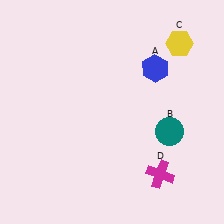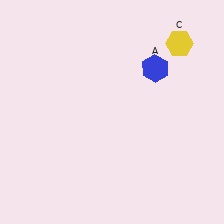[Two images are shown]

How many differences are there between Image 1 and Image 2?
There are 2 differences between the two images.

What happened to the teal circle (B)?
The teal circle (B) was removed in Image 2. It was in the bottom-right area of Image 1.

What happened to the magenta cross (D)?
The magenta cross (D) was removed in Image 2. It was in the bottom-right area of Image 1.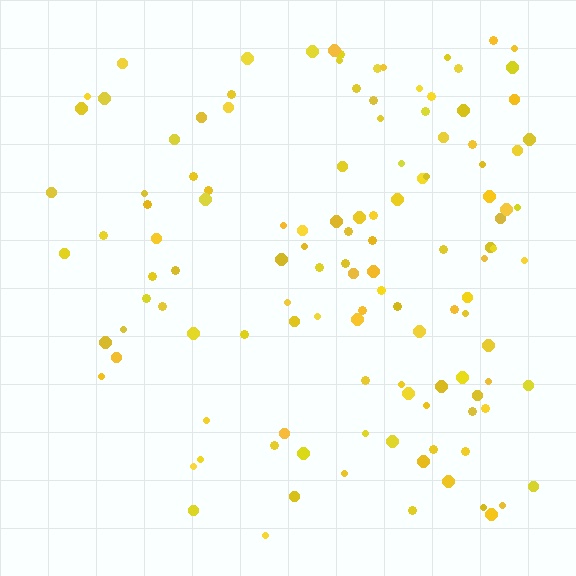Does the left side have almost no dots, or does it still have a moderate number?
Still a moderate number, just noticeably fewer than the right.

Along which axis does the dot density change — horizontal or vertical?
Horizontal.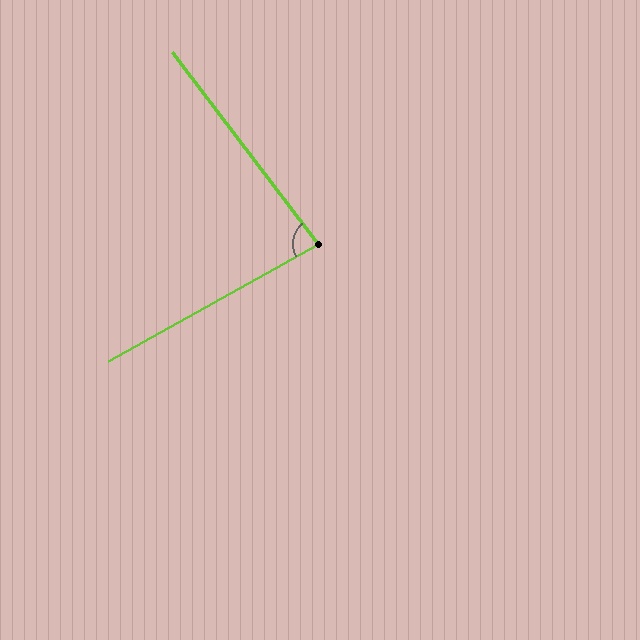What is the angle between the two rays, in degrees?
Approximately 82 degrees.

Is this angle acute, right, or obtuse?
It is acute.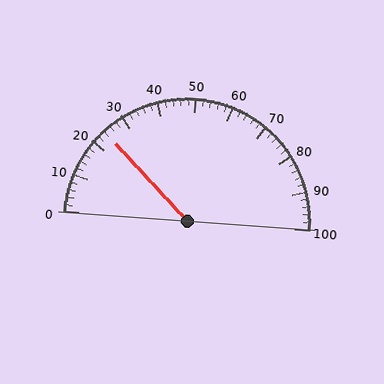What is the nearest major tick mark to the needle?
The nearest major tick mark is 20.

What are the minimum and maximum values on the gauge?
The gauge ranges from 0 to 100.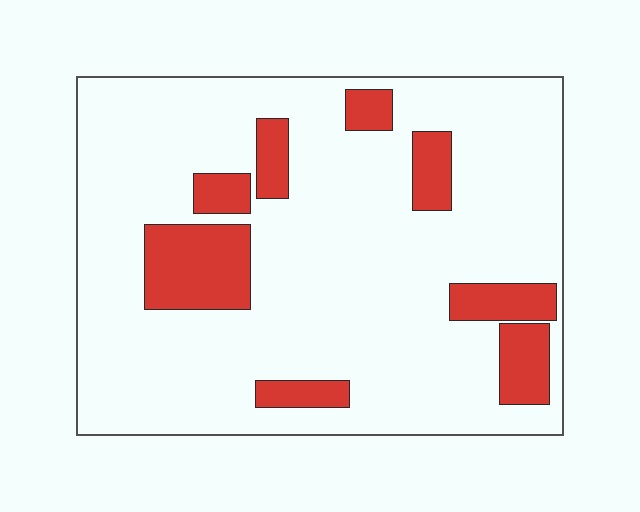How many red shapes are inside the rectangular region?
8.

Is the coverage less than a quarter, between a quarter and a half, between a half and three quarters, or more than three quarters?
Less than a quarter.